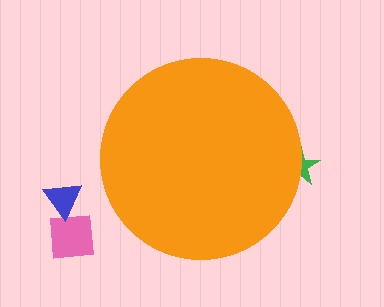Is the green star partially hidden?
Yes, the green star is partially hidden behind the orange circle.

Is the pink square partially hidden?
No, the pink square is fully visible.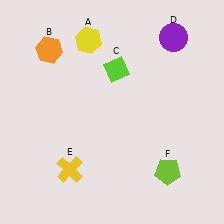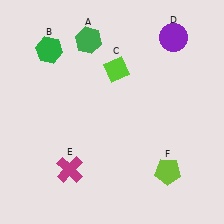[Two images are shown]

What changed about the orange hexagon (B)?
In Image 1, B is orange. In Image 2, it changed to green.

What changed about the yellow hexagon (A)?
In Image 1, A is yellow. In Image 2, it changed to green.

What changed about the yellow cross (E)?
In Image 1, E is yellow. In Image 2, it changed to magenta.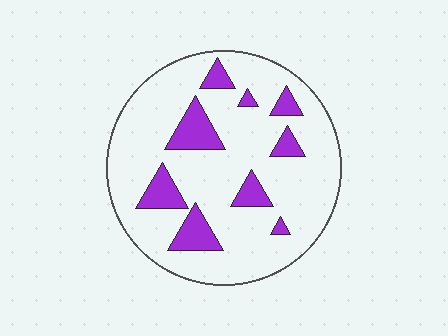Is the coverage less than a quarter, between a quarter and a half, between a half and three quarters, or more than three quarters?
Less than a quarter.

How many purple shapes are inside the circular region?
9.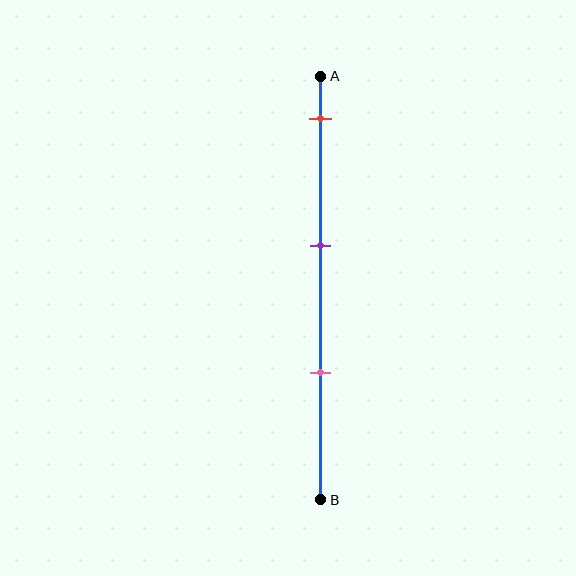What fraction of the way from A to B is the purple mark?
The purple mark is approximately 40% (0.4) of the way from A to B.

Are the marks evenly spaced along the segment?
Yes, the marks are approximately evenly spaced.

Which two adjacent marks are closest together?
The purple and pink marks are the closest adjacent pair.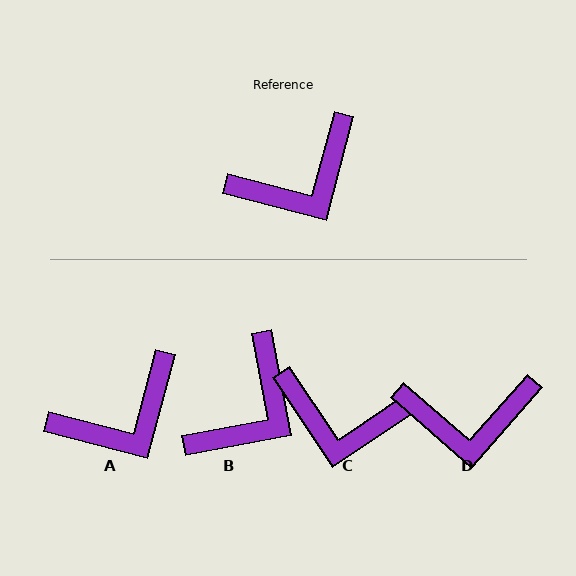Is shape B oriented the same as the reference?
No, it is off by about 26 degrees.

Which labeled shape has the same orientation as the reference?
A.